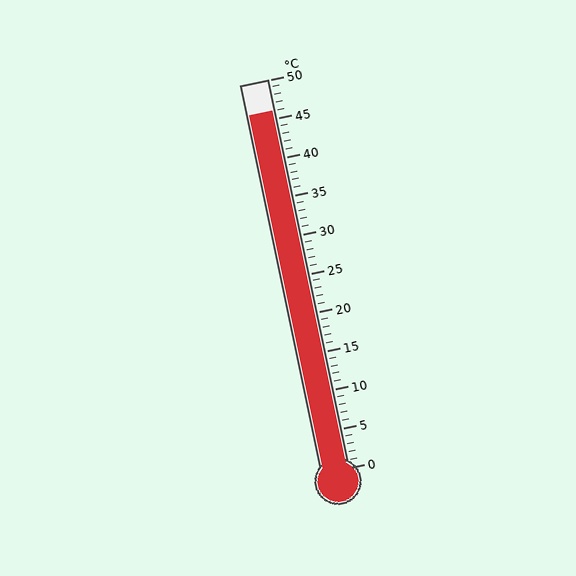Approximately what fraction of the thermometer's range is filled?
The thermometer is filled to approximately 90% of its range.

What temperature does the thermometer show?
The thermometer shows approximately 46°C.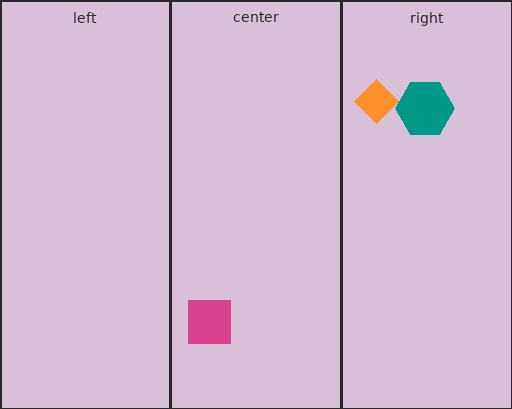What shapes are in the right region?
The teal hexagon, the orange diamond.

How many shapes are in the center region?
1.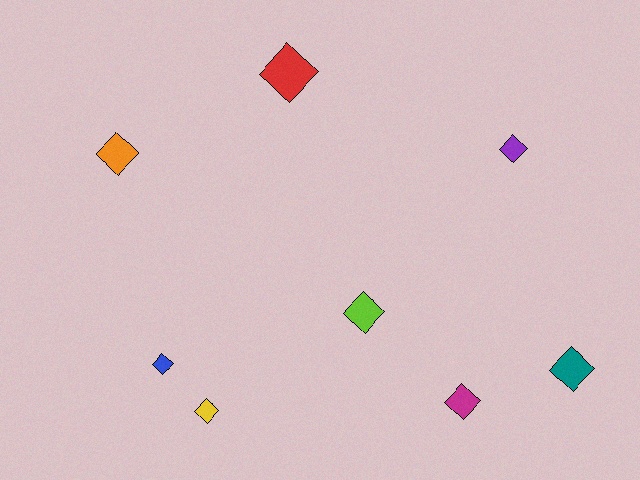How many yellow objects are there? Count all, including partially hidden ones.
There is 1 yellow object.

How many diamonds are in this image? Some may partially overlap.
There are 8 diamonds.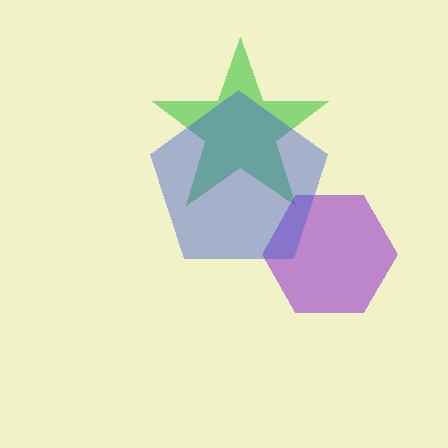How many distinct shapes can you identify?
There are 3 distinct shapes: a green star, a purple hexagon, a blue pentagon.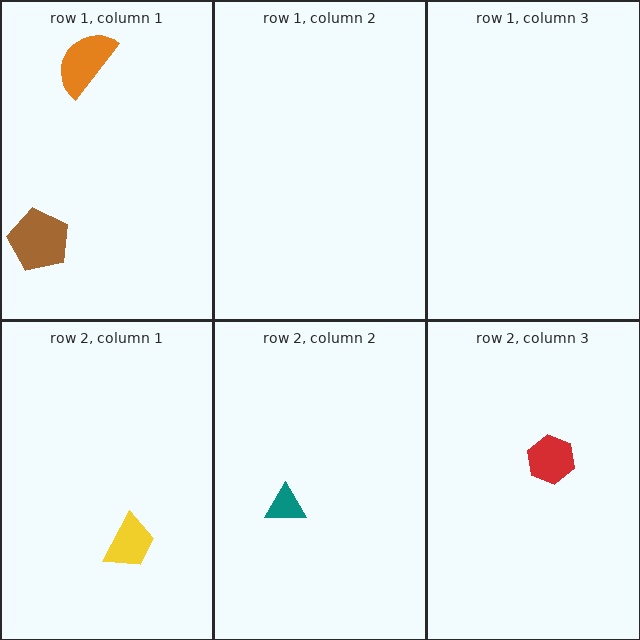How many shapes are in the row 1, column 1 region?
2.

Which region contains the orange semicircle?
The row 1, column 1 region.